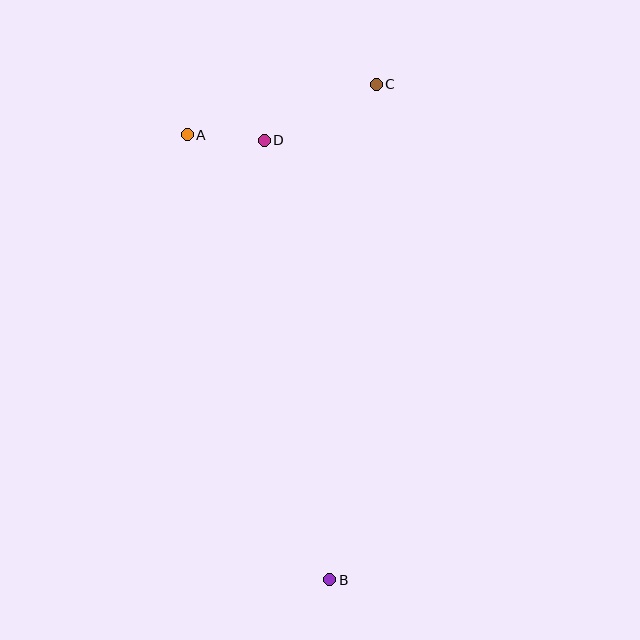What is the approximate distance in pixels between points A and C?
The distance between A and C is approximately 196 pixels.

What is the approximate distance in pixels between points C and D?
The distance between C and D is approximately 126 pixels.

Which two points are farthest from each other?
Points B and C are farthest from each other.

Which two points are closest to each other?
Points A and D are closest to each other.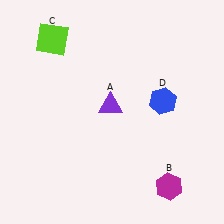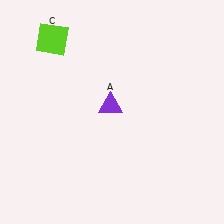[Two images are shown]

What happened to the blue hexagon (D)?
The blue hexagon (D) was removed in Image 2. It was in the top-right area of Image 1.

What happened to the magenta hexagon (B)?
The magenta hexagon (B) was removed in Image 2. It was in the bottom-right area of Image 1.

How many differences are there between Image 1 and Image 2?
There are 2 differences between the two images.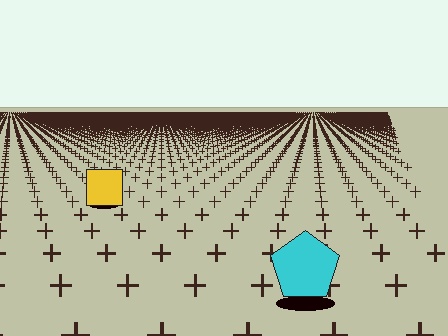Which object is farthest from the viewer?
The yellow square is farthest from the viewer. It appears smaller and the ground texture around it is denser.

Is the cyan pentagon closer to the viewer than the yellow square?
Yes. The cyan pentagon is closer — you can tell from the texture gradient: the ground texture is coarser near it.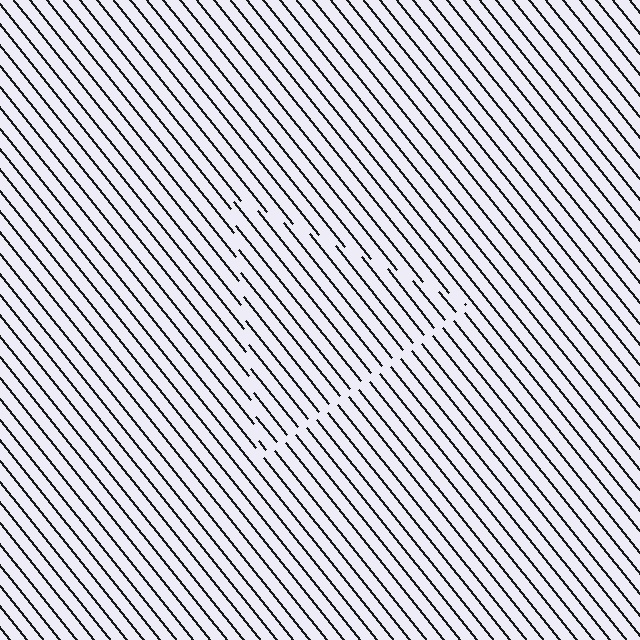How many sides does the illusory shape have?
3 sides — the line-ends trace a triangle.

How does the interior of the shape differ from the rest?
The interior of the shape contains the same grating, shifted by half a period — the contour is defined by the phase discontinuity where line-ends from the inner and outer gratings abut.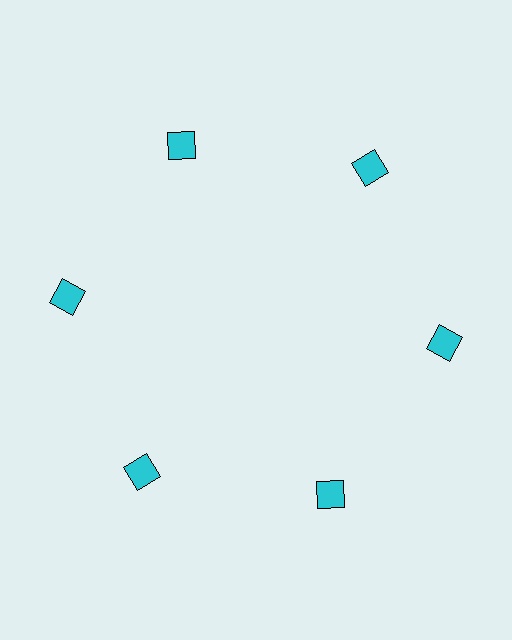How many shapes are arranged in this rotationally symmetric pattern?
There are 6 shapes, arranged in 6 groups of 1.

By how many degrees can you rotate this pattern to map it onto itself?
The pattern maps onto itself every 60 degrees of rotation.